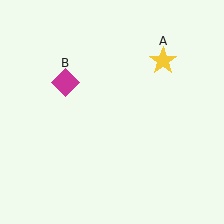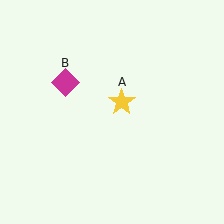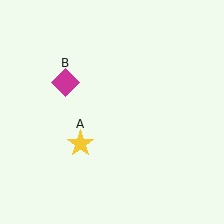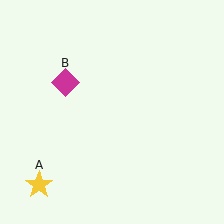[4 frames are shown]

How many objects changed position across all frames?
1 object changed position: yellow star (object A).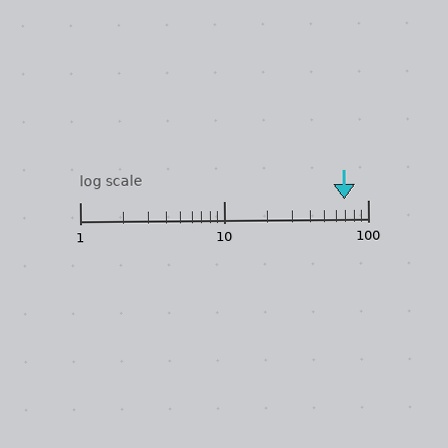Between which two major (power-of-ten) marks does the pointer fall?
The pointer is between 10 and 100.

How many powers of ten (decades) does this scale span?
The scale spans 2 decades, from 1 to 100.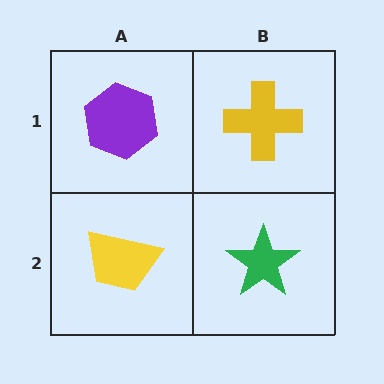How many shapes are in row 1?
2 shapes.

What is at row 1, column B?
A yellow cross.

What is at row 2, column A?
A yellow trapezoid.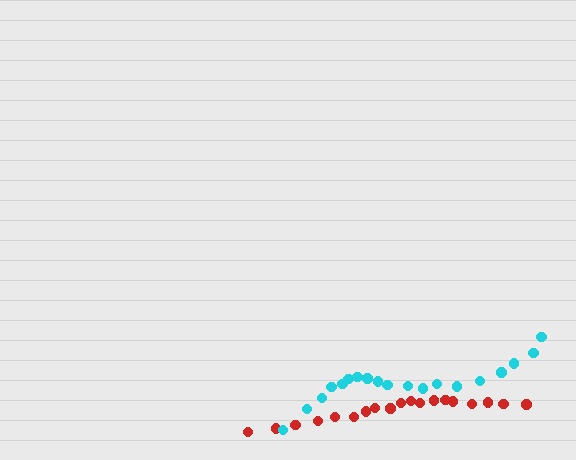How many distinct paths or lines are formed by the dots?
There are 2 distinct paths.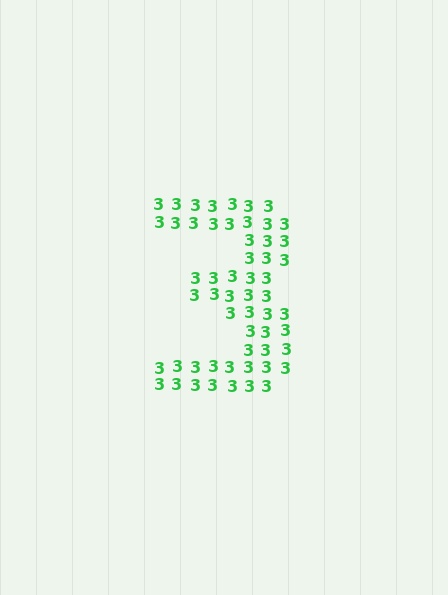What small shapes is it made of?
It is made of small digit 3's.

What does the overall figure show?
The overall figure shows the digit 3.